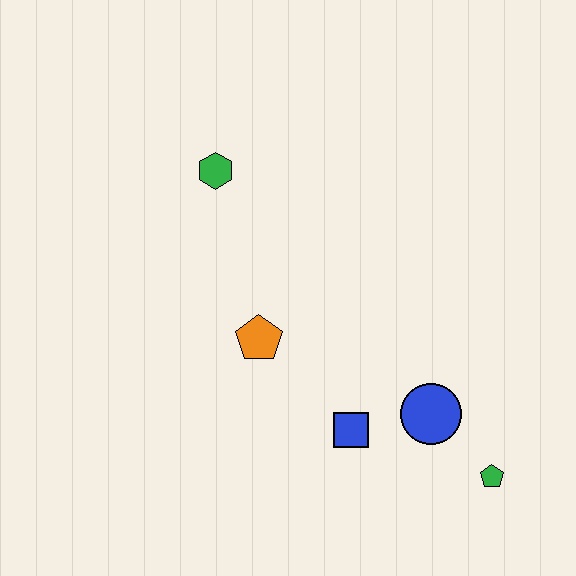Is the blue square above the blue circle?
No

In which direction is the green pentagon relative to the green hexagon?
The green pentagon is below the green hexagon.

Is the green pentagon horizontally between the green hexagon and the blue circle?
No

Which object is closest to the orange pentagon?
The blue square is closest to the orange pentagon.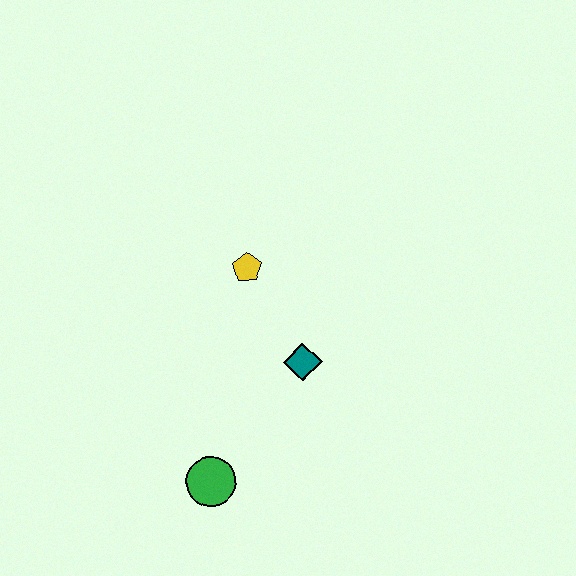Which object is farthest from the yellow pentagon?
The green circle is farthest from the yellow pentagon.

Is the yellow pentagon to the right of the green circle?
Yes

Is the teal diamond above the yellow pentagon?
No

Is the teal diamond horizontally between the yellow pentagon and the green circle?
No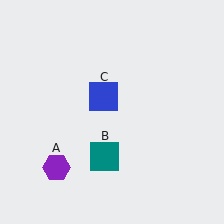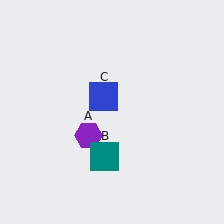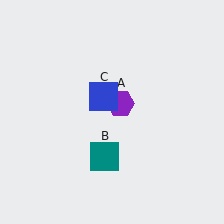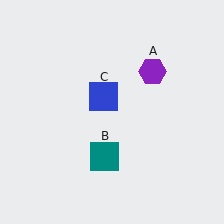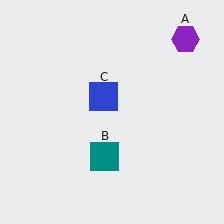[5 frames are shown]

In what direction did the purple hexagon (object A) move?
The purple hexagon (object A) moved up and to the right.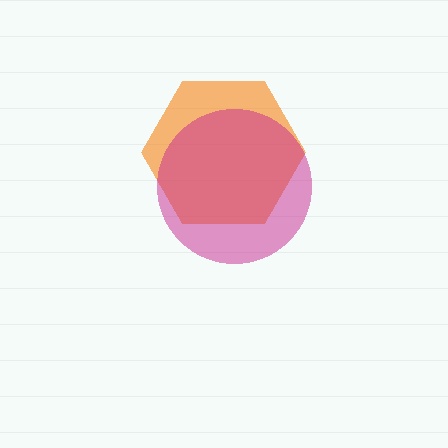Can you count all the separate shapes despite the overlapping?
Yes, there are 2 separate shapes.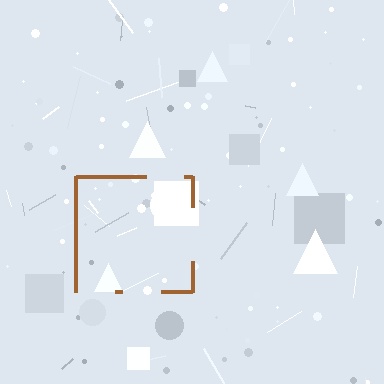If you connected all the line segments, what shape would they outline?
They would outline a square.